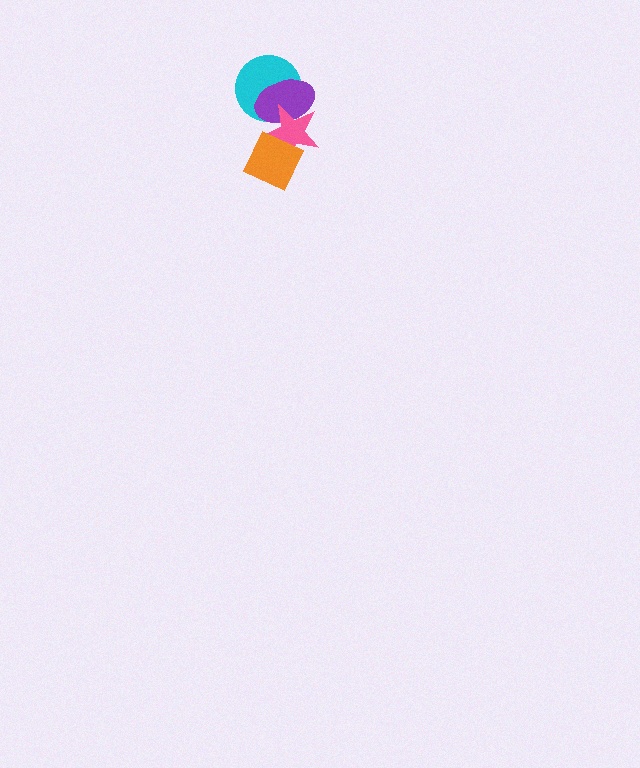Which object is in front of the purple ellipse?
The pink star is in front of the purple ellipse.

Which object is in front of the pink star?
The orange diamond is in front of the pink star.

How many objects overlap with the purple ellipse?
2 objects overlap with the purple ellipse.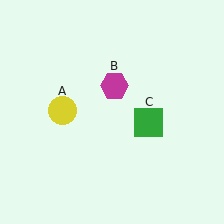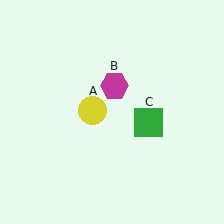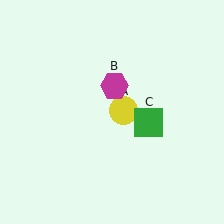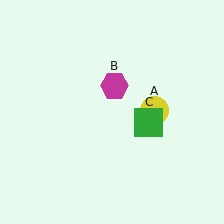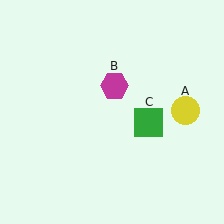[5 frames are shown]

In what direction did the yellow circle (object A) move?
The yellow circle (object A) moved right.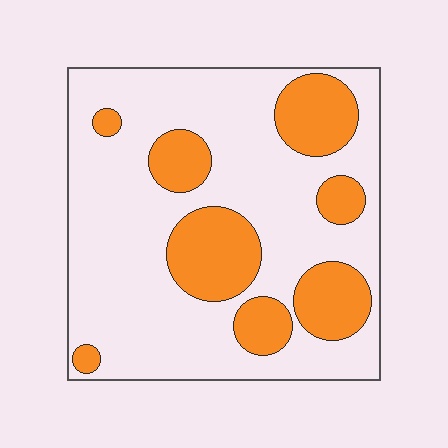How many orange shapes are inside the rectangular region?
8.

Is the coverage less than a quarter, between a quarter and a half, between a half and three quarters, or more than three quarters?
Between a quarter and a half.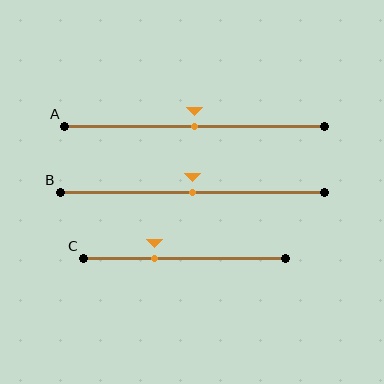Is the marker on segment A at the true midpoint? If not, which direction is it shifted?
Yes, the marker on segment A is at the true midpoint.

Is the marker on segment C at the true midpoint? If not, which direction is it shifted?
No, the marker on segment C is shifted to the left by about 15% of the segment length.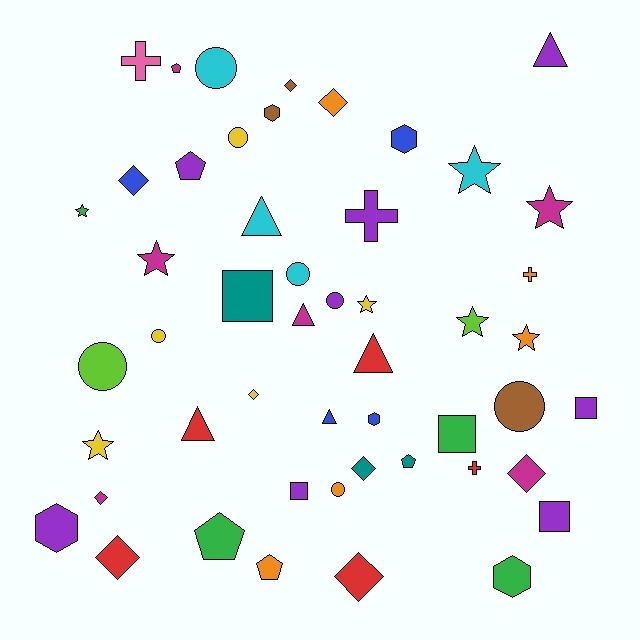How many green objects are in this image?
There are 4 green objects.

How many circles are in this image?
There are 8 circles.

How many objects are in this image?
There are 50 objects.